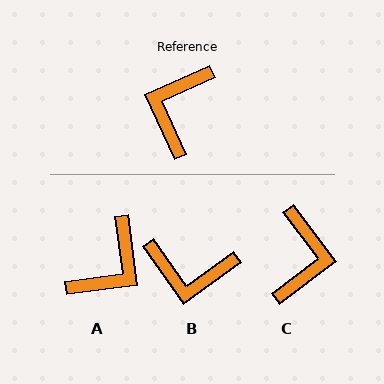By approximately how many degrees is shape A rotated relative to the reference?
Approximately 163 degrees counter-clockwise.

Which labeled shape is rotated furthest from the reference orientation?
C, about 167 degrees away.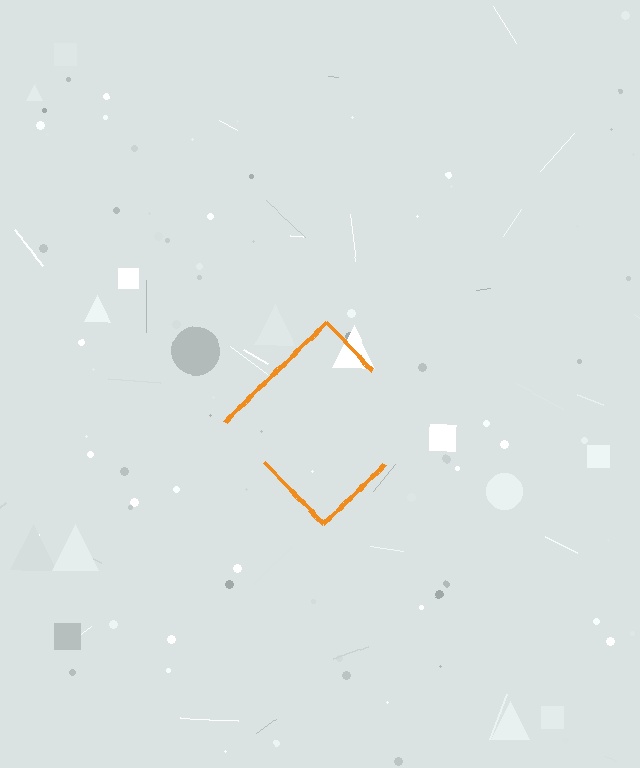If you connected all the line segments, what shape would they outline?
They would outline a diamond.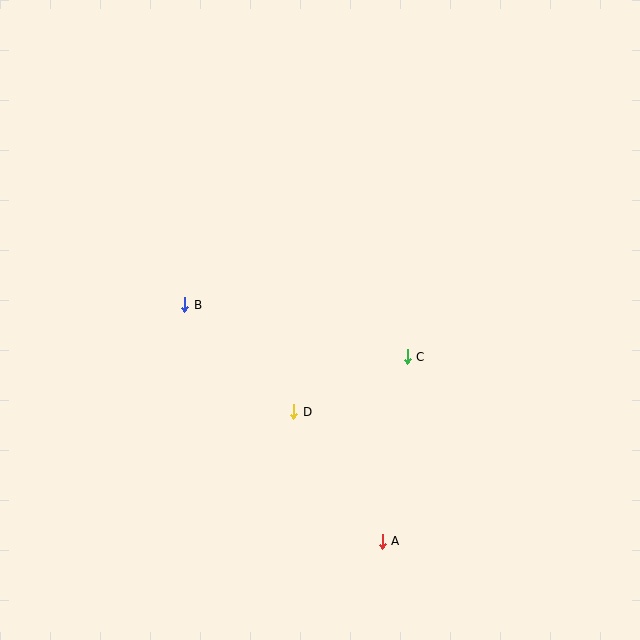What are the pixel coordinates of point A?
Point A is at (382, 541).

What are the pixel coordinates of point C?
Point C is at (407, 357).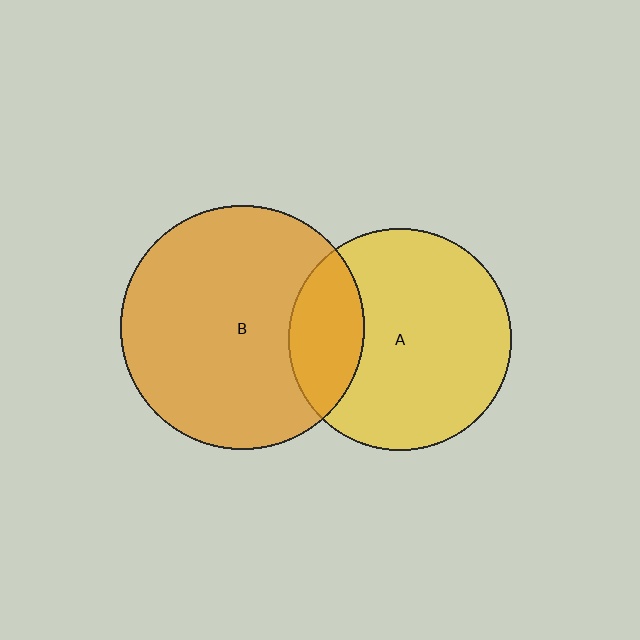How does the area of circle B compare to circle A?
Approximately 1.2 times.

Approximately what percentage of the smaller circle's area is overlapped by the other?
Approximately 25%.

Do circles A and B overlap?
Yes.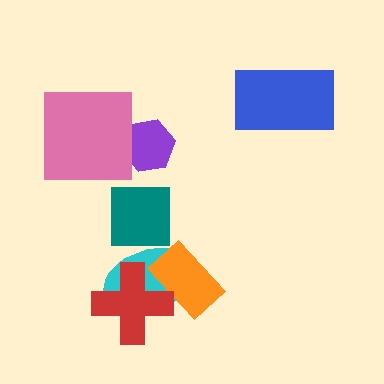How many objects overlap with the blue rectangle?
0 objects overlap with the blue rectangle.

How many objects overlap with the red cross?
2 objects overlap with the red cross.